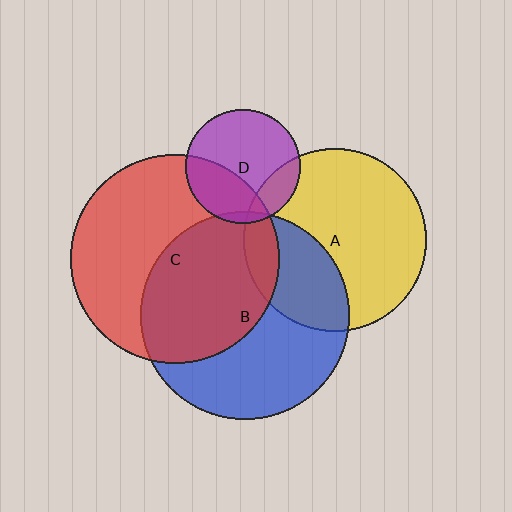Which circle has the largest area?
Circle C (red).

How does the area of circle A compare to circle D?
Approximately 2.5 times.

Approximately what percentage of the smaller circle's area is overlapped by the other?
Approximately 30%.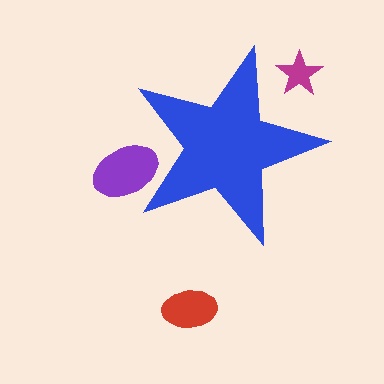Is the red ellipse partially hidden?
No, the red ellipse is fully visible.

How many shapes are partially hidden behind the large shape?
2 shapes are partially hidden.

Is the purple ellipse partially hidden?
Yes, the purple ellipse is partially hidden behind the blue star.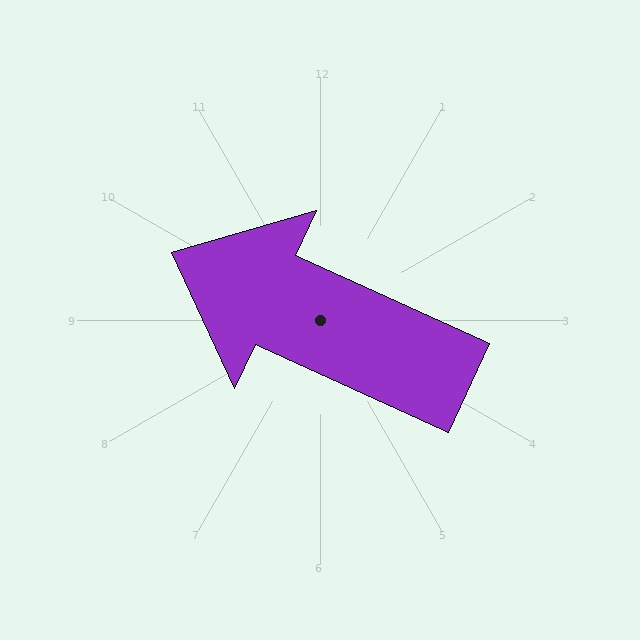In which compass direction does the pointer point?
Northwest.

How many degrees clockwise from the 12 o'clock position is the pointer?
Approximately 295 degrees.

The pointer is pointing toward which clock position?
Roughly 10 o'clock.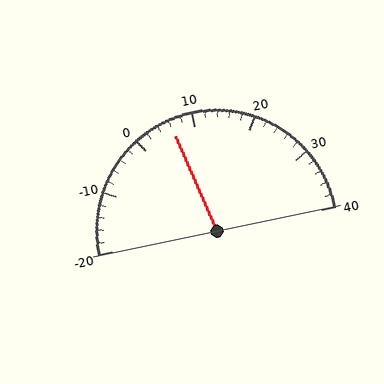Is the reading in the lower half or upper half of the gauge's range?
The reading is in the lower half of the range (-20 to 40).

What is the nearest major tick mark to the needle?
The nearest major tick mark is 10.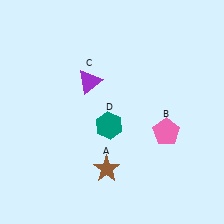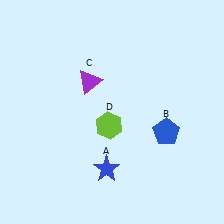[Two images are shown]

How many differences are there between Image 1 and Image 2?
There are 3 differences between the two images.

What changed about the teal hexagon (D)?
In Image 1, D is teal. In Image 2, it changed to lime.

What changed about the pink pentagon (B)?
In Image 1, B is pink. In Image 2, it changed to blue.